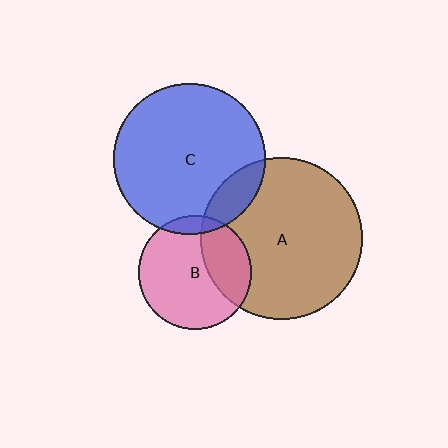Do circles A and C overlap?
Yes.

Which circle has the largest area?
Circle A (brown).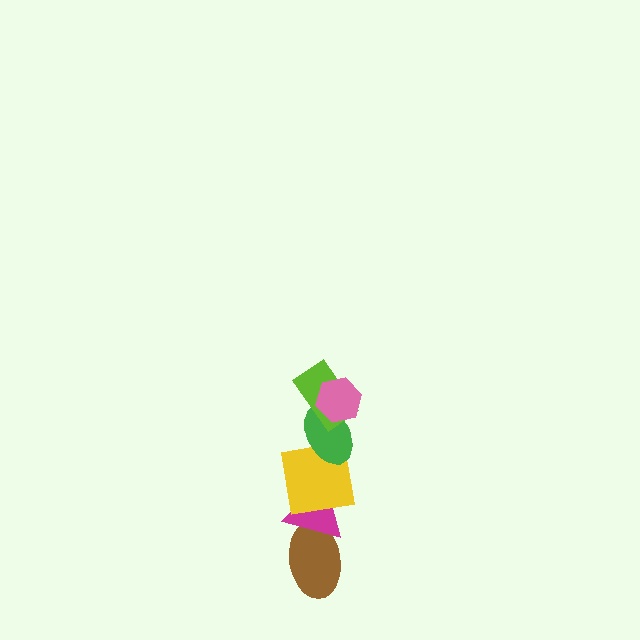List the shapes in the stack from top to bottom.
From top to bottom: the pink hexagon, the lime rectangle, the green ellipse, the yellow square, the magenta triangle, the brown ellipse.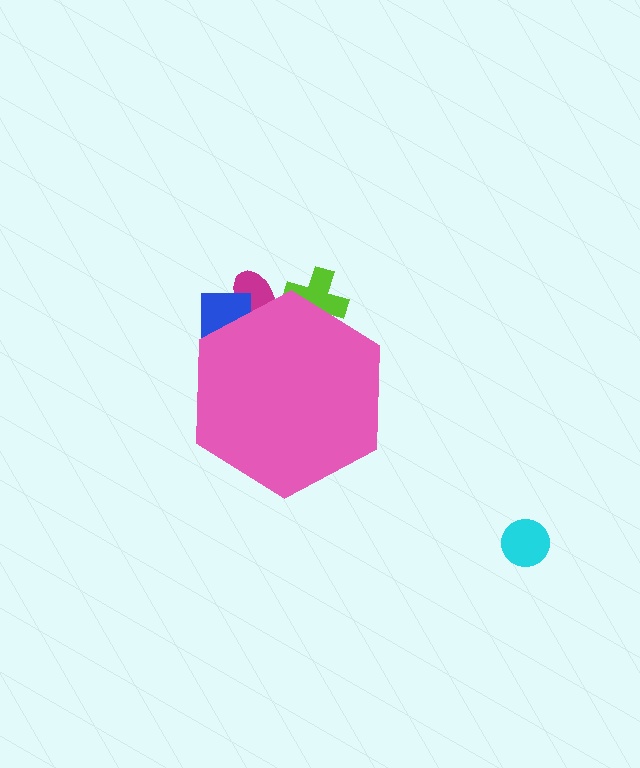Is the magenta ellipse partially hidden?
Yes, the magenta ellipse is partially hidden behind the pink hexagon.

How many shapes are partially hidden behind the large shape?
3 shapes are partially hidden.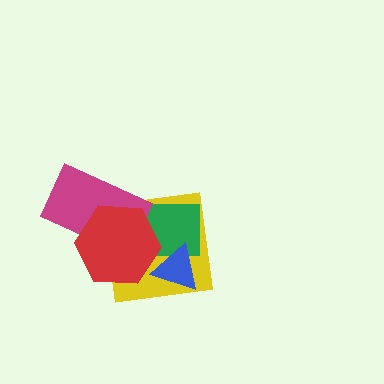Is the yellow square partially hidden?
Yes, it is partially covered by another shape.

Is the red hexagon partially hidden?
Yes, it is partially covered by another shape.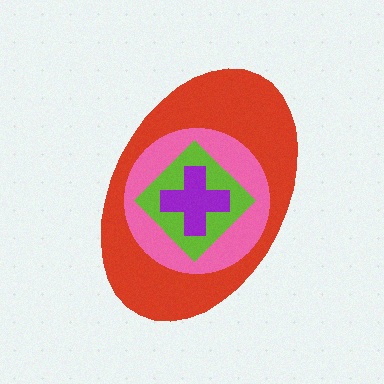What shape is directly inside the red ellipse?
The pink circle.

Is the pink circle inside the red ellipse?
Yes.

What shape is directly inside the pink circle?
The lime diamond.